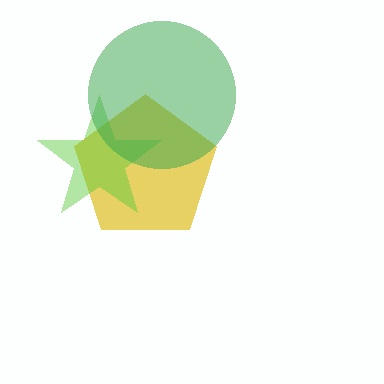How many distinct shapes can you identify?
There are 3 distinct shapes: a yellow pentagon, a lime star, a green circle.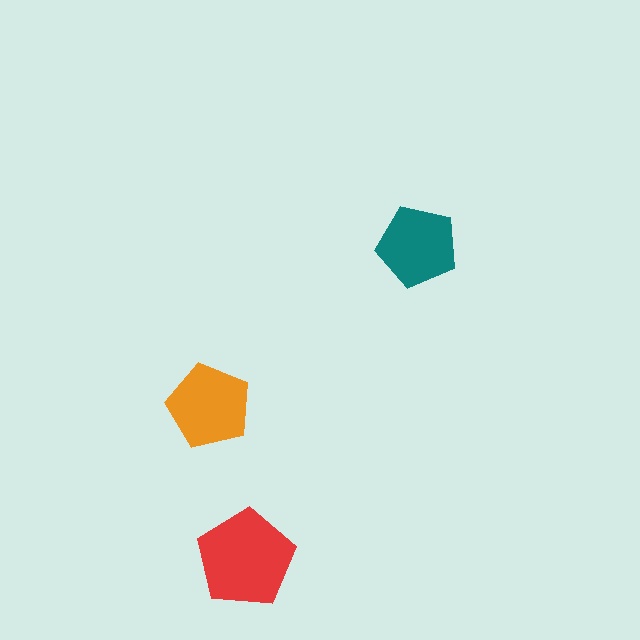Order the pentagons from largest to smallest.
the red one, the orange one, the teal one.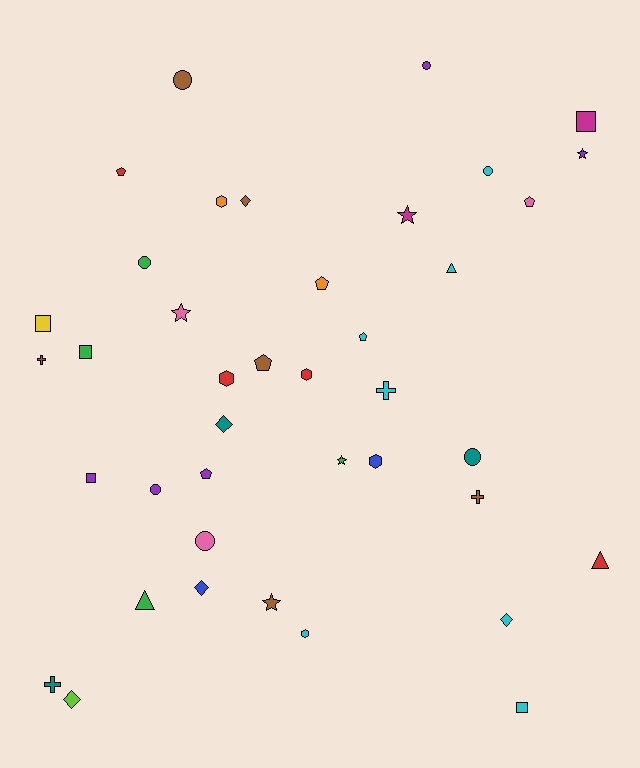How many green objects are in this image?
There are 4 green objects.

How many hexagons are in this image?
There are 5 hexagons.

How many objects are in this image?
There are 40 objects.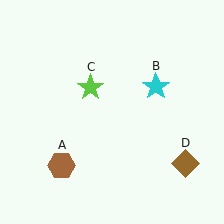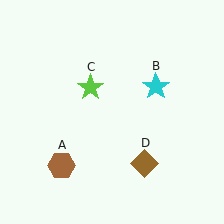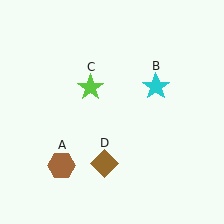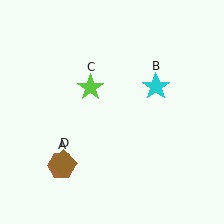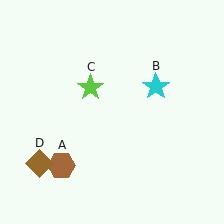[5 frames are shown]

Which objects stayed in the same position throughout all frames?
Brown hexagon (object A) and cyan star (object B) and lime star (object C) remained stationary.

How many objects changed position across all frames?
1 object changed position: brown diamond (object D).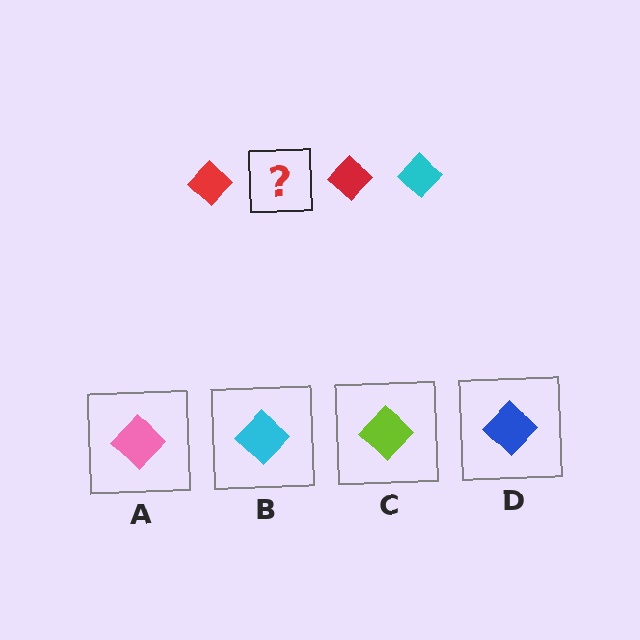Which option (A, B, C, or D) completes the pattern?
B.